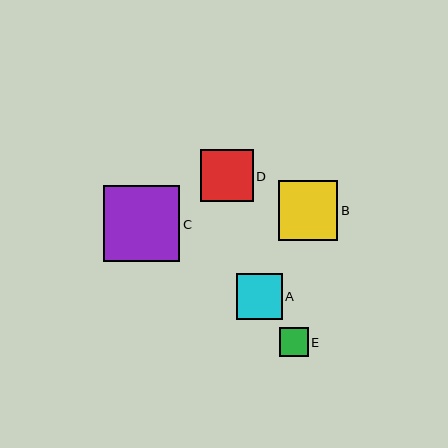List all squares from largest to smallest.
From largest to smallest: C, B, D, A, E.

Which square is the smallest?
Square E is the smallest with a size of approximately 29 pixels.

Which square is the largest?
Square C is the largest with a size of approximately 76 pixels.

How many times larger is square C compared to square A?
Square C is approximately 1.7 times the size of square A.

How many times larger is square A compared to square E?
Square A is approximately 1.6 times the size of square E.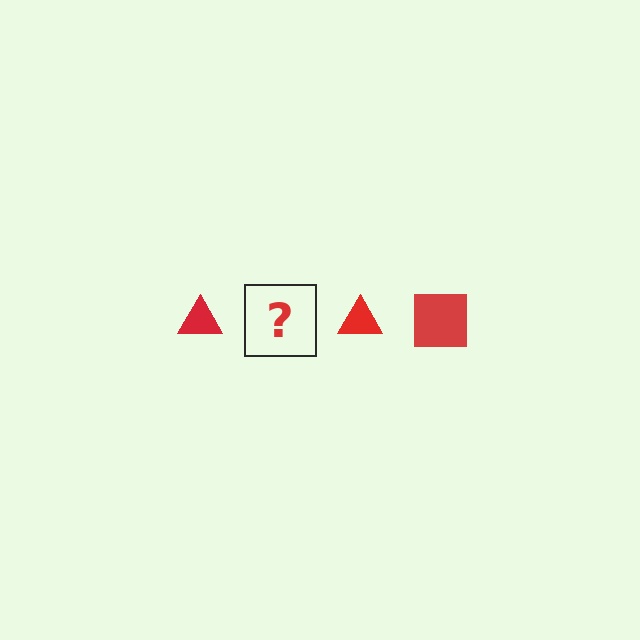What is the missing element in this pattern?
The missing element is a red square.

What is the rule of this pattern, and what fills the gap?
The rule is that the pattern cycles through triangle, square shapes in red. The gap should be filled with a red square.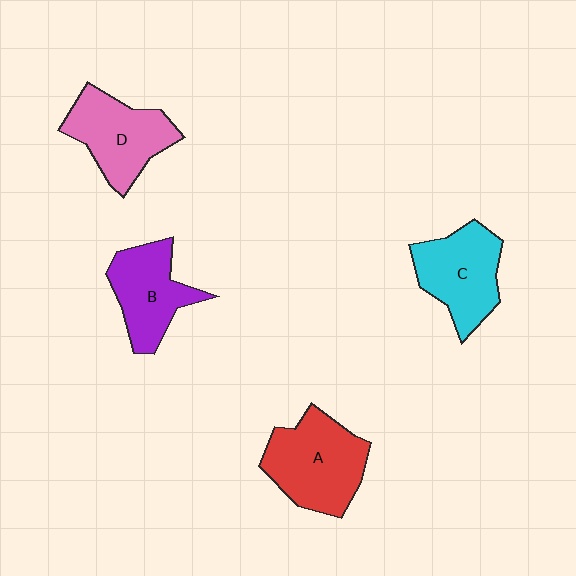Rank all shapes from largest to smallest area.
From largest to smallest: A (red), D (pink), C (cyan), B (purple).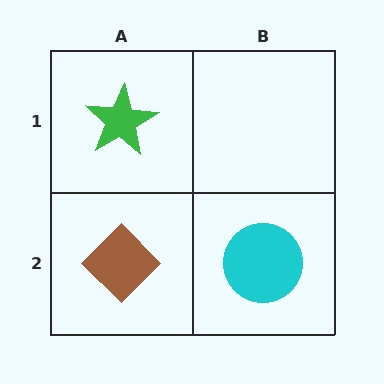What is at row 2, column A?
A brown diamond.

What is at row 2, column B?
A cyan circle.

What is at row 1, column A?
A green star.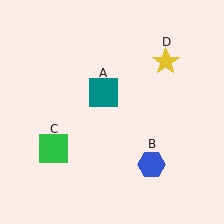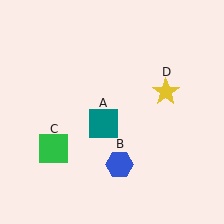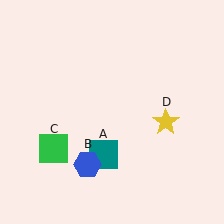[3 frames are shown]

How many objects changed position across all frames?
3 objects changed position: teal square (object A), blue hexagon (object B), yellow star (object D).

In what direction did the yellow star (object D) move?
The yellow star (object D) moved down.